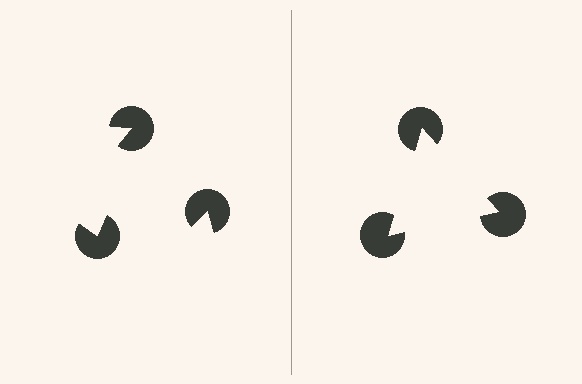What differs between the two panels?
The pac-man discs are positioned identically on both sides; only the wedge orientations differ. On the right they align to a triangle; on the left they are misaligned.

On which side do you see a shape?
An illusory triangle appears on the right side. On the left side the wedge cuts are rotated, so no coherent shape forms.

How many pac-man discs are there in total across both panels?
6 — 3 on each side.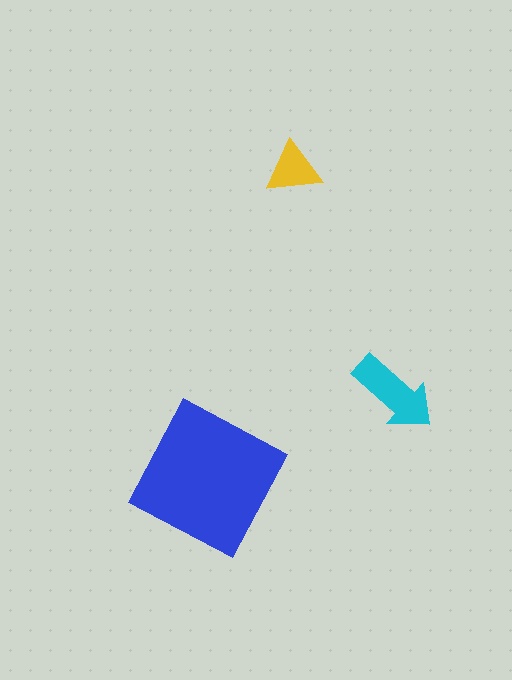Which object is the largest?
The blue square.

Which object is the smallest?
The yellow triangle.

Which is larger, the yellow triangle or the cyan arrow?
The cyan arrow.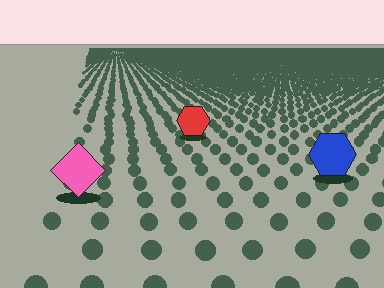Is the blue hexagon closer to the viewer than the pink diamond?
No. The pink diamond is closer — you can tell from the texture gradient: the ground texture is coarser near it.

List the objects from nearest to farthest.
From nearest to farthest: the pink diamond, the blue hexagon, the red hexagon.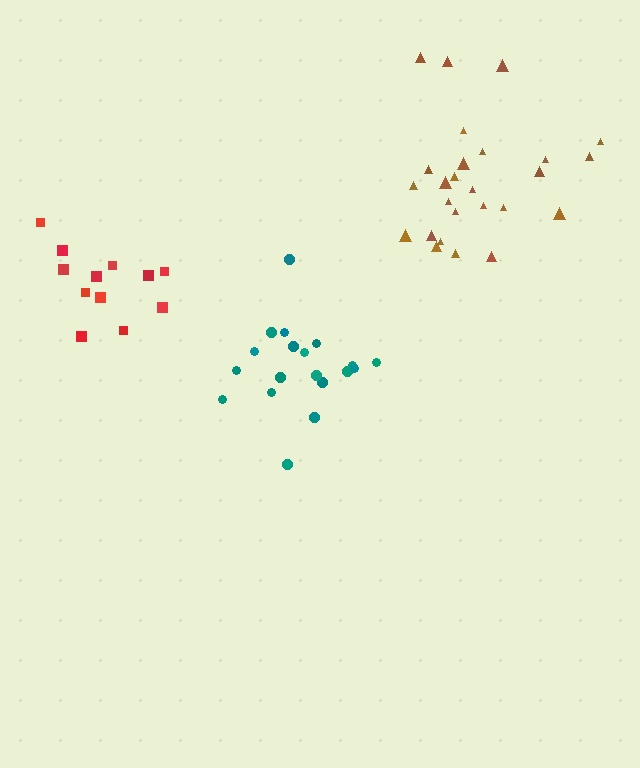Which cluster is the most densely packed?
Teal.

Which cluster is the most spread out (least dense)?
Red.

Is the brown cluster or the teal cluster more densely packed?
Teal.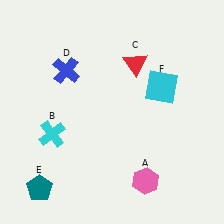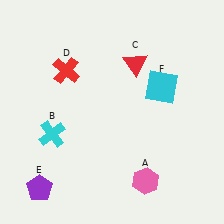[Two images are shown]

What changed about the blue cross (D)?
In Image 1, D is blue. In Image 2, it changed to red.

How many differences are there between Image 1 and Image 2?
There are 2 differences between the two images.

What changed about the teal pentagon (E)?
In Image 1, E is teal. In Image 2, it changed to purple.